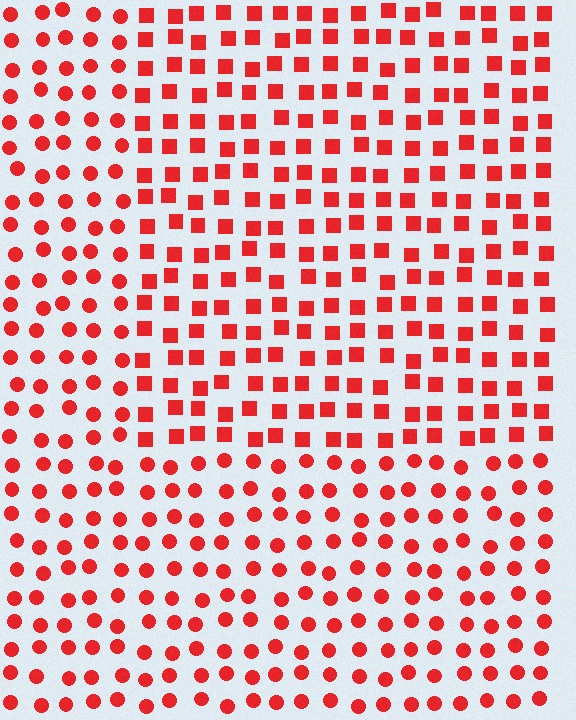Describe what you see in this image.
The image is filled with small red elements arranged in a uniform grid. A rectangle-shaped region contains squares, while the surrounding area contains circles. The boundary is defined purely by the change in element shape.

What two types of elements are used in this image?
The image uses squares inside the rectangle region and circles outside it.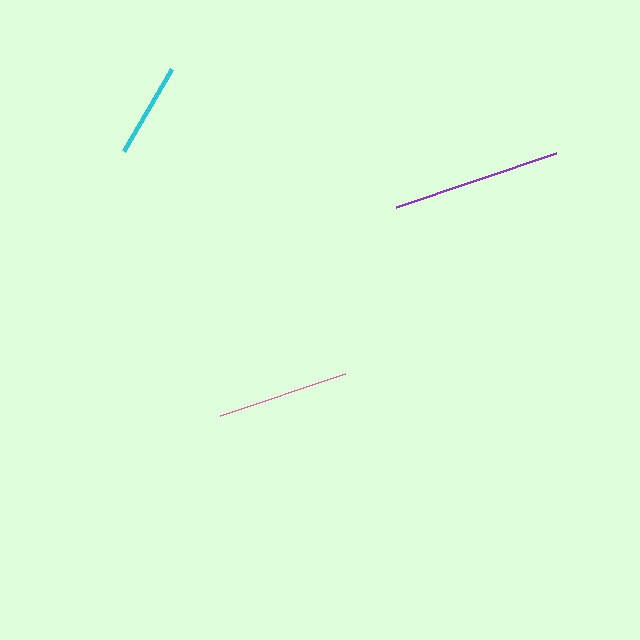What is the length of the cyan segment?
The cyan segment is approximately 96 pixels long.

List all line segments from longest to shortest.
From longest to shortest: purple, pink, cyan.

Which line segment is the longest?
The purple line is the longest at approximately 168 pixels.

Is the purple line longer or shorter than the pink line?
The purple line is longer than the pink line.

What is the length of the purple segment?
The purple segment is approximately 168 pixels long.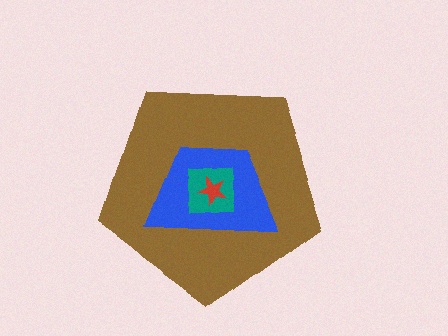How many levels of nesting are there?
4.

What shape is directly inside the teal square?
The red star.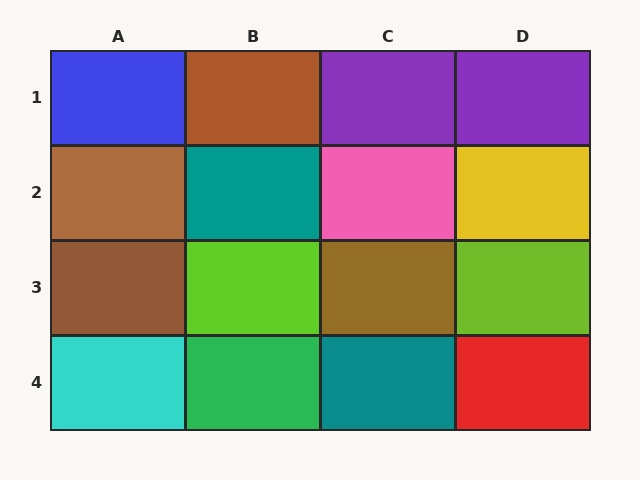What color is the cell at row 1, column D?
Purple.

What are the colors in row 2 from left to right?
Brown, teal, pink, yellow.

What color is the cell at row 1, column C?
Purple.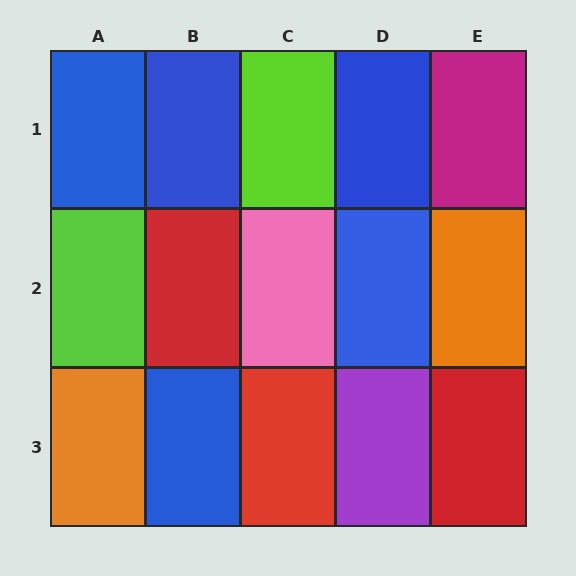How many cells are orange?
2 cells are orange.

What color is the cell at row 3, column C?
Red.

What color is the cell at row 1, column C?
Lime.